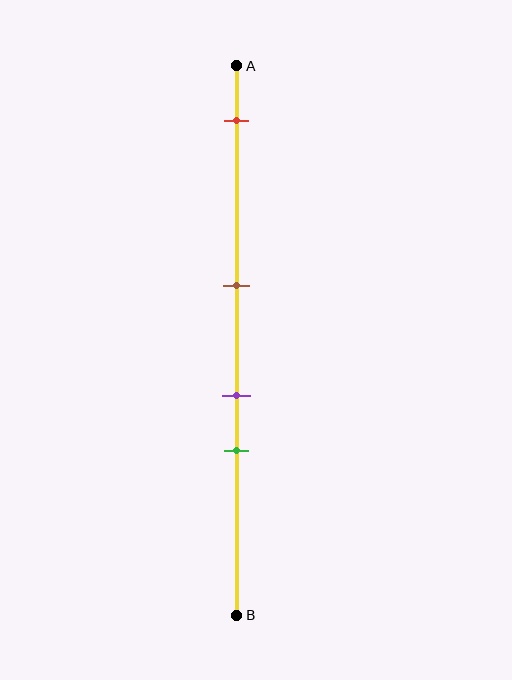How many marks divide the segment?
There are 4 marks dividing the segment.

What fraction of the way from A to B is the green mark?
The green mark is approximately 70% (0.7) of the way from A to B.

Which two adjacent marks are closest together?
The purple and green marks are the closest adjacent pair.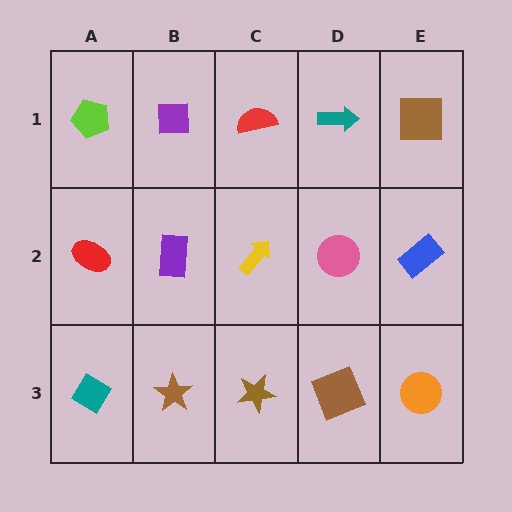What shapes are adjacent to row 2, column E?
A brown square (row 1, column E), an orange circle (row 3, column E), a pink circle (row 2, column D).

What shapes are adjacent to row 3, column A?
A red ellipse (row 2, column A), a brown star (row 3, column B).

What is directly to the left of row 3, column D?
A brown star.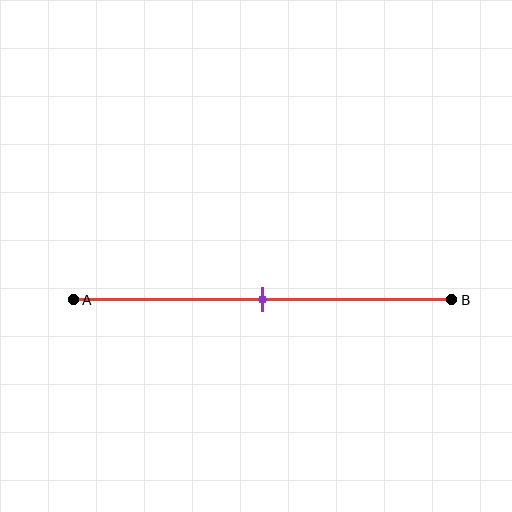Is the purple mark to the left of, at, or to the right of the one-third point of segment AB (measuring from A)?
The purple mark is to the right of the one-third point of segment AB.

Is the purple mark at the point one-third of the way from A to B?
No, the mark is at about 50% from A, not at the 33% one-third point.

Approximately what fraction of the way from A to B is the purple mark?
The purple mark is approximately 50% of the way from A to B.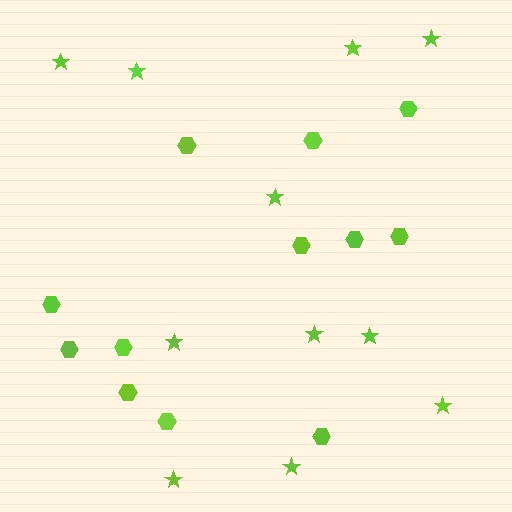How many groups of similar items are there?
There are 2 groups: one group of hexagons (12) and one group of stars (11).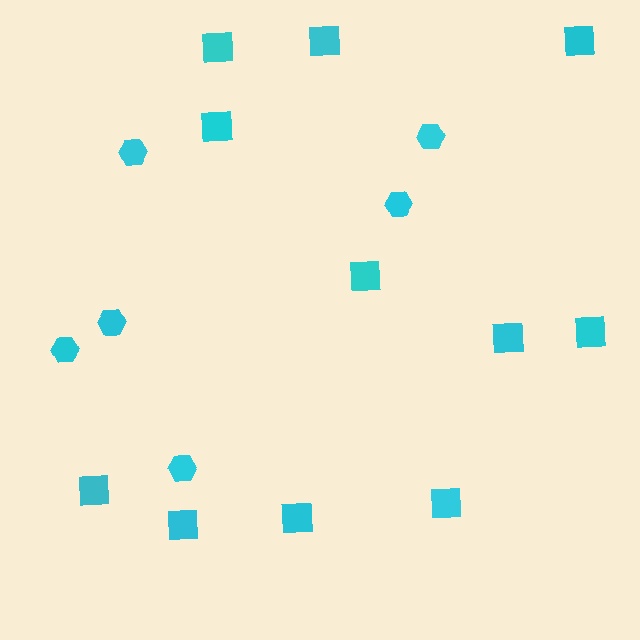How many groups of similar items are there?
There are 2 groups: one group of squares (11) and one group of hexagons (6).